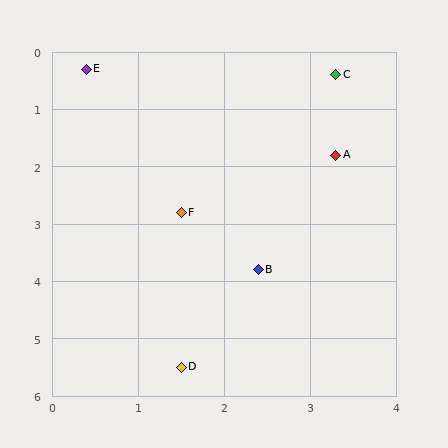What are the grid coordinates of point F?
Point F is at approximately (1.5, 2.8).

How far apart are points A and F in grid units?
Points A and F are about 2.1 grid units apart.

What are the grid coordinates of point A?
Point A is at approximately (3.3, 1.8).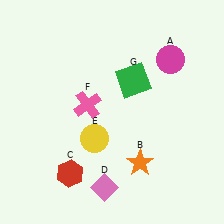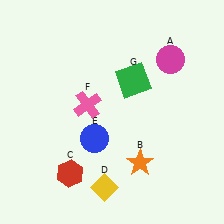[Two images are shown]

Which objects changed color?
D changed from pink to yellow. E changed from yellow to blue.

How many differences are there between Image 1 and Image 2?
There are 2 differences between the two images.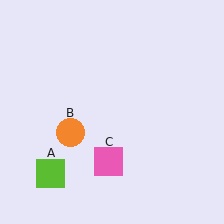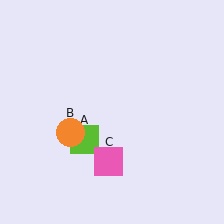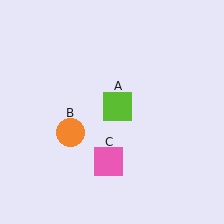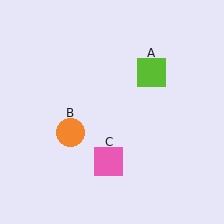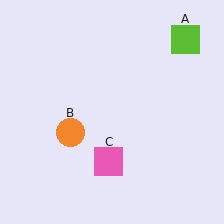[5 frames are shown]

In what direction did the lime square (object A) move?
The lime square (object A) moved up and to the right.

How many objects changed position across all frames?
1 object changed position: lime square (object A).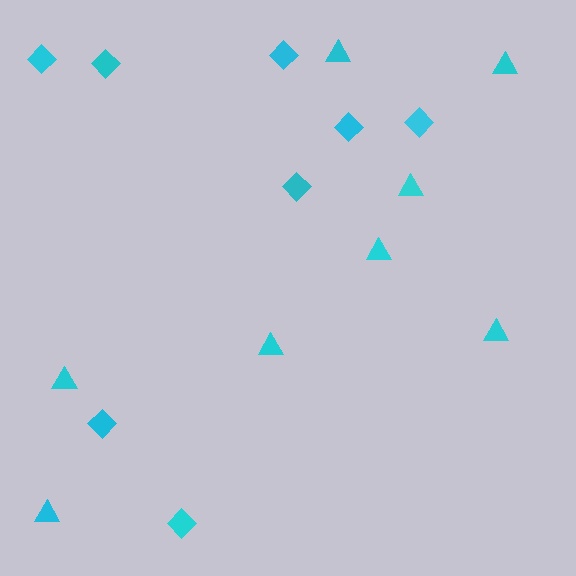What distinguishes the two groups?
There are 2 groups: one group of diamonds (8) and one group of triangles (8).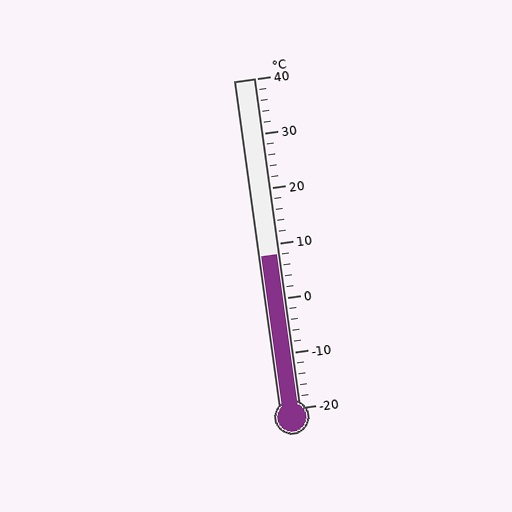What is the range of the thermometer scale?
The thermometer scale ranges from -20°C to 40°C.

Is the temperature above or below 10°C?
The temperature is below 10°C.